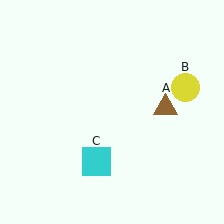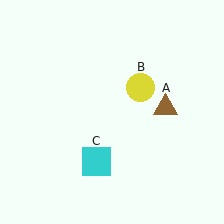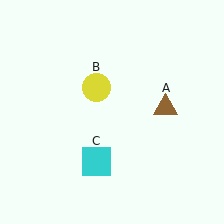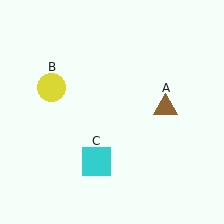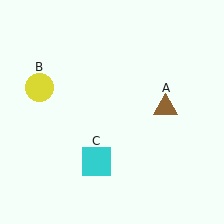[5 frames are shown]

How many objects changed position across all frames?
1 object changed position: yellow circle (object B).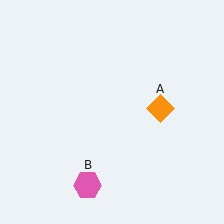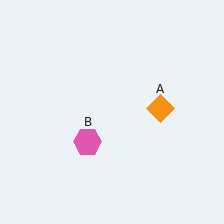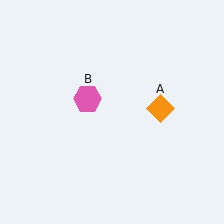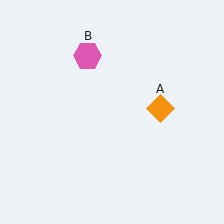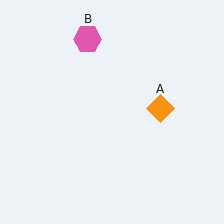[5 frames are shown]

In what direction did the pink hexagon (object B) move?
The pink hexagon (object B) moved up.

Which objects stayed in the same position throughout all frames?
Orange diamond (object A) remained stationary.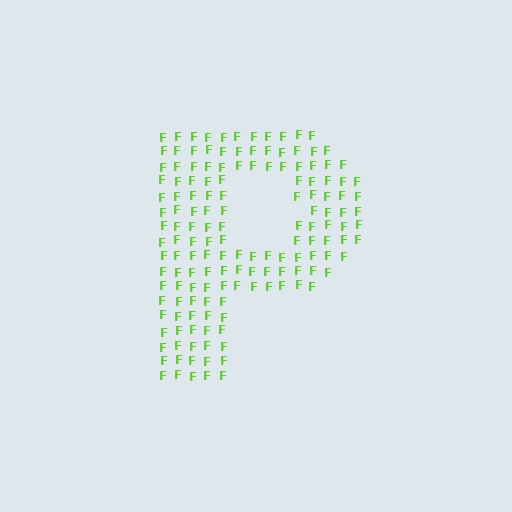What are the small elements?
The small elements are letter F's.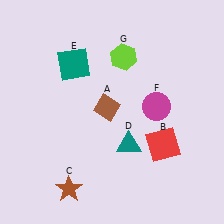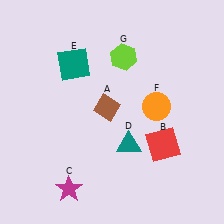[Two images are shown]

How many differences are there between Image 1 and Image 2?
There are 2 differences between the two images.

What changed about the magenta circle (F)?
In Image 1, F is magenta. In Image 2, it changed to orange.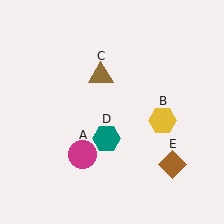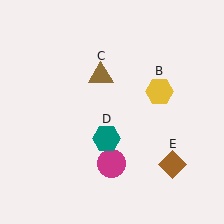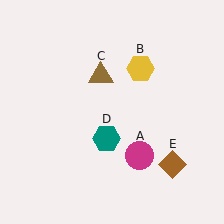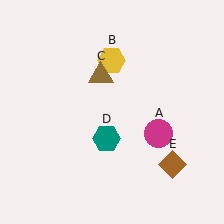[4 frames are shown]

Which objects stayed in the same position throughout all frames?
Brown triangle (object C) and teal hexagon (object D) and brown diamond (object E) remained stationary.